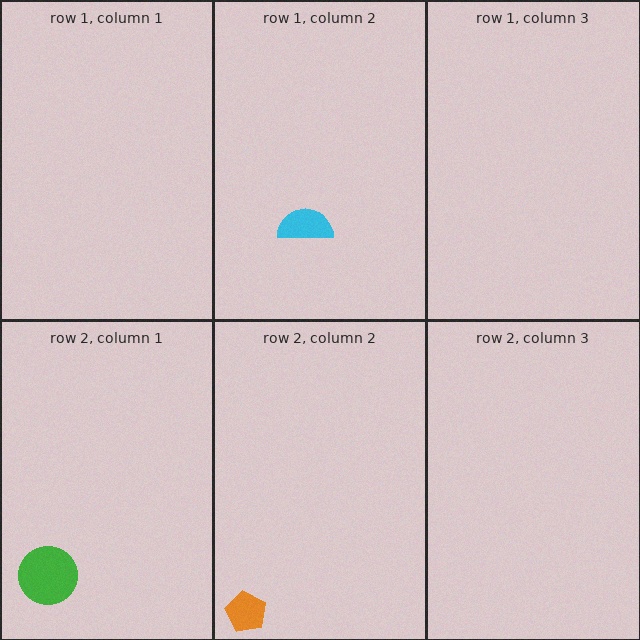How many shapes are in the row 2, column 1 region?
1.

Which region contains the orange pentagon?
The row 2, column 2 region.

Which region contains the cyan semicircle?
The row 1, column 2 region.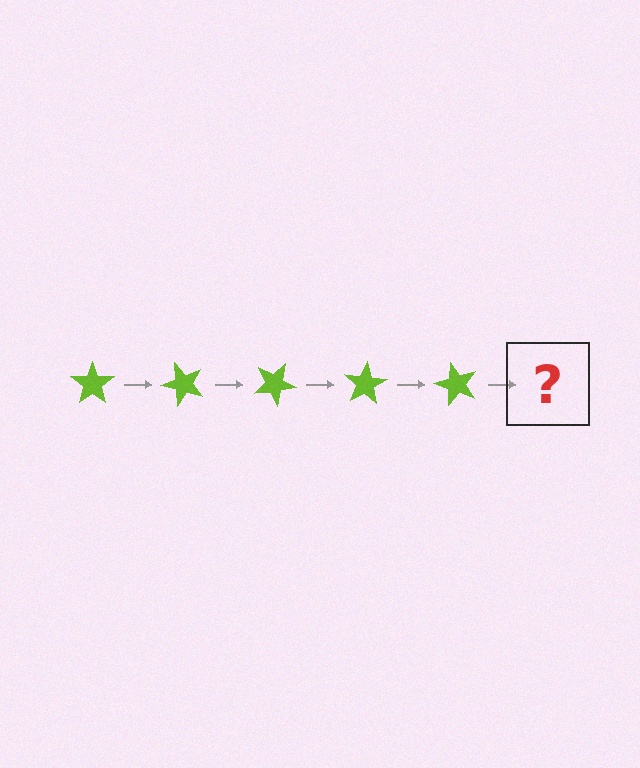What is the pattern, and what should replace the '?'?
The pattern is that the star rotates 50 degrees each step. The '?' should be a lime star rotated 250 degrees.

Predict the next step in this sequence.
The next step is a lime star rotated 250 degrees.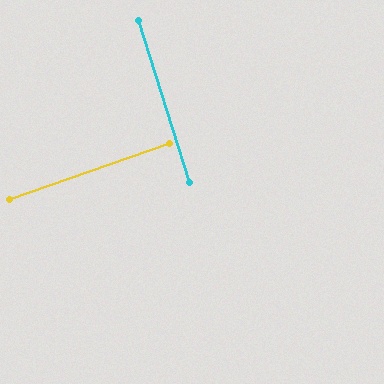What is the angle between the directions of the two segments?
Approximately 89 degrees.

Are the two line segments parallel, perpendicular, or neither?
Perpendicular — they meet at approximately 89°.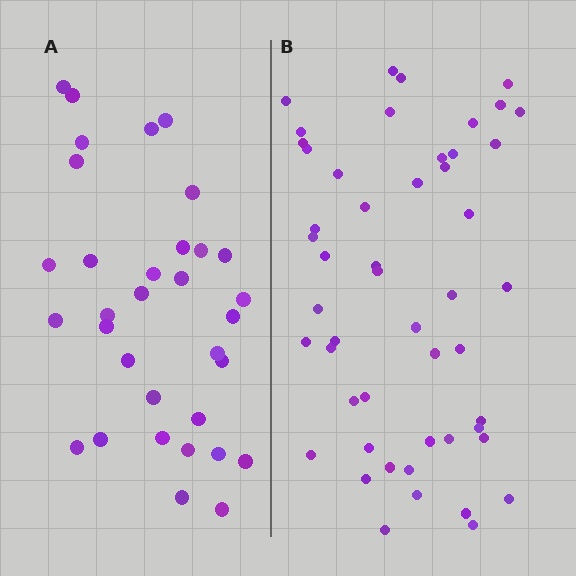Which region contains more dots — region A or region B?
Region B (the right region) has more dots.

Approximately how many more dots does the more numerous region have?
Region B has approximately 15 more dots than region A.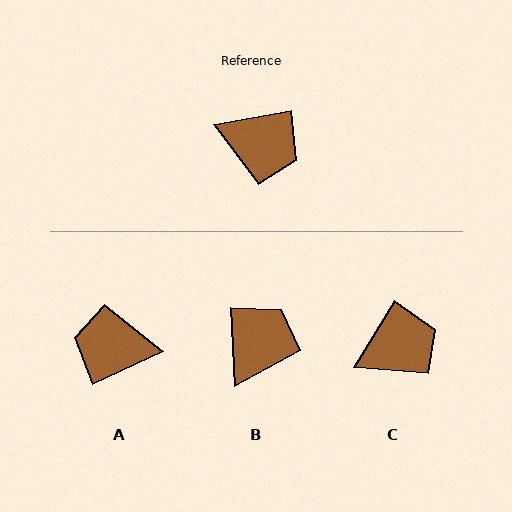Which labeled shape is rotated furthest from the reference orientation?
A, about 165 degrees away.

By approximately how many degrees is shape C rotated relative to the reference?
Approximately 49 degrees counter-clockwise.